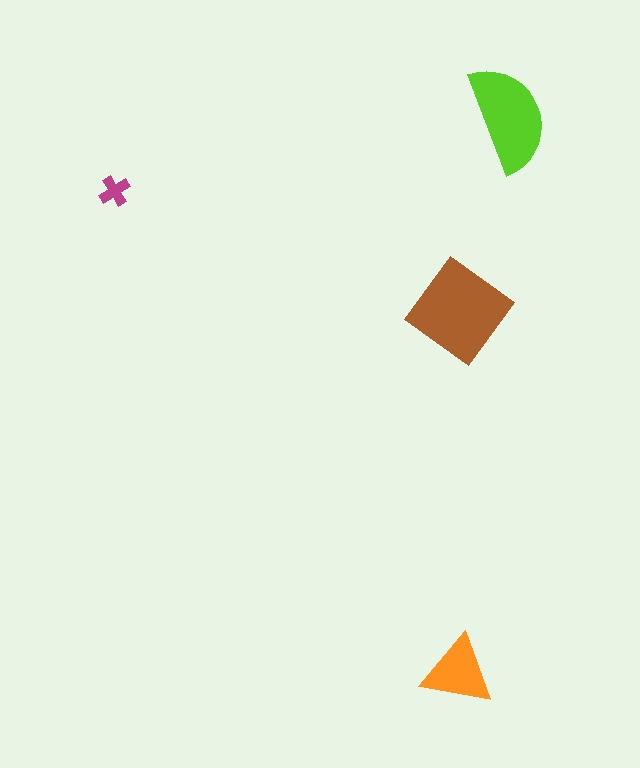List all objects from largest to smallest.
The brown diamond, the lime semicircle, the orange triangle, the magenta cross.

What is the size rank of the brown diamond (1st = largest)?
1st.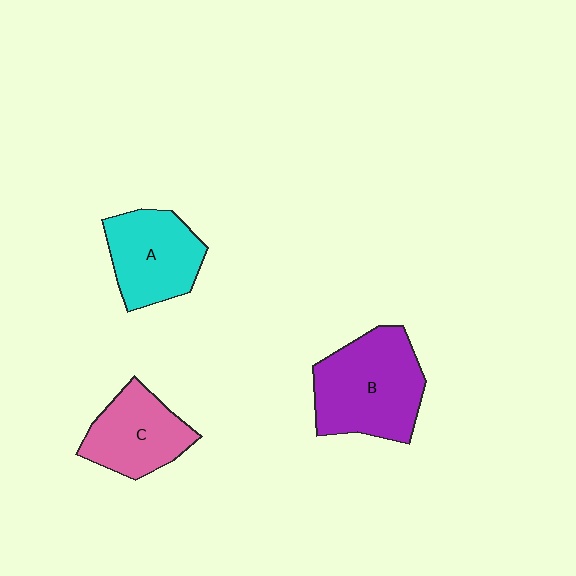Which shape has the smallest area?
Shape C (pink).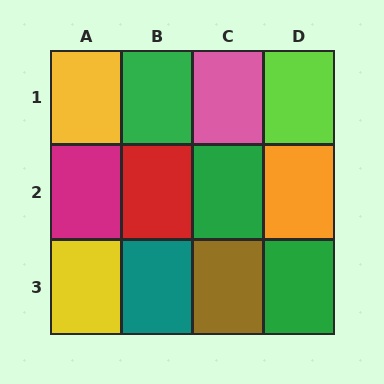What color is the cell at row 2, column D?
Orange.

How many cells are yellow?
2 cells are yellow.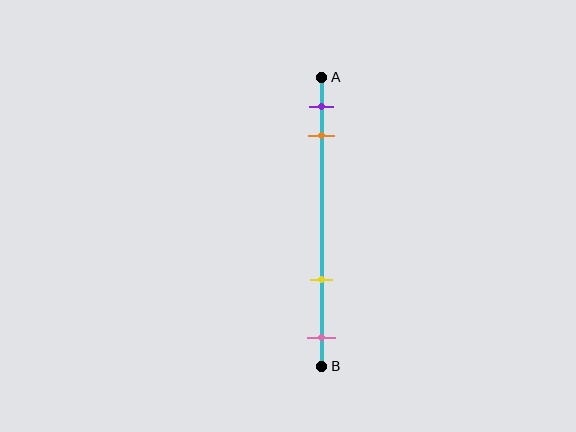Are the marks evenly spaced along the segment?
No, the marks are not evenly spaced.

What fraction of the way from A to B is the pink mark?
The pink mark is approximately 90% (0.9) of the way from A to B.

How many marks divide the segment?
There are 4 marks dividing the segment.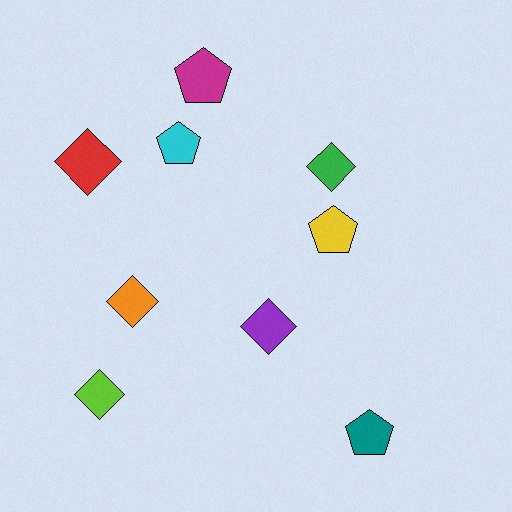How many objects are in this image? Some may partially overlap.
There are 9 objects.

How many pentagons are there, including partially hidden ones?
There are 4 pentagons.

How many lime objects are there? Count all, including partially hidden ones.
There is 1 lime object.